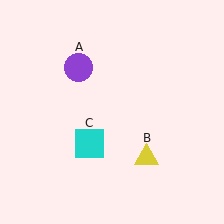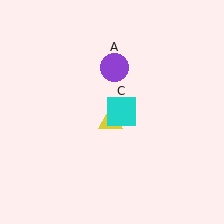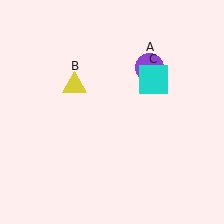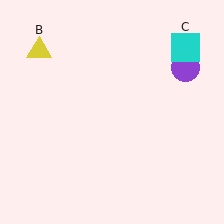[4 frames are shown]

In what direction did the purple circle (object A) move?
The purple circle (object A) moved right.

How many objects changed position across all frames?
3 objects changed position: purple circle (object A), yellow triangle (object B), cyan square (object C).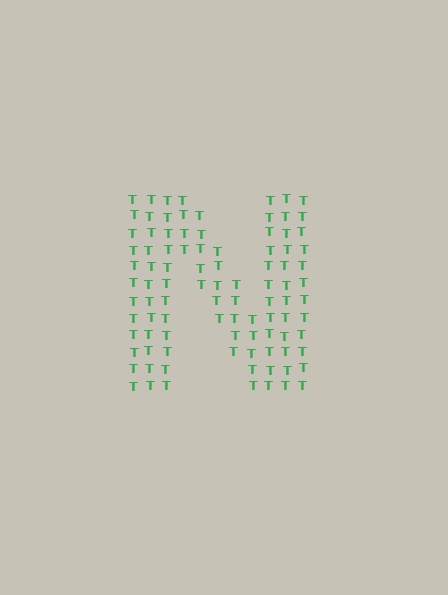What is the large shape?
The large shape is the letter N.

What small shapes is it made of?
It is made of small letter T's.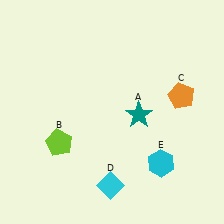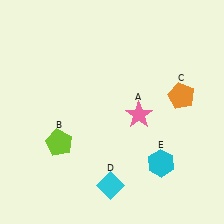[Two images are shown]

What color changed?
The star (A) changed from teal in Image 1 to pink in Image 2.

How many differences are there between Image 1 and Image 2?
There is 1 difference between the two images.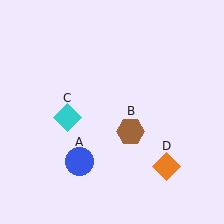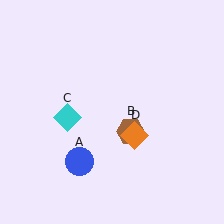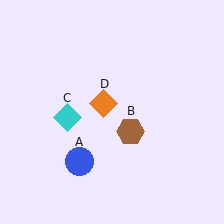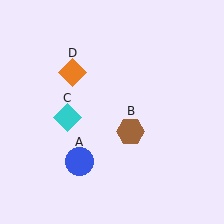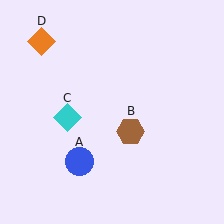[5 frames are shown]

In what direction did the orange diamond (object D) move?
The orange diamond (object D) moved up and to the left.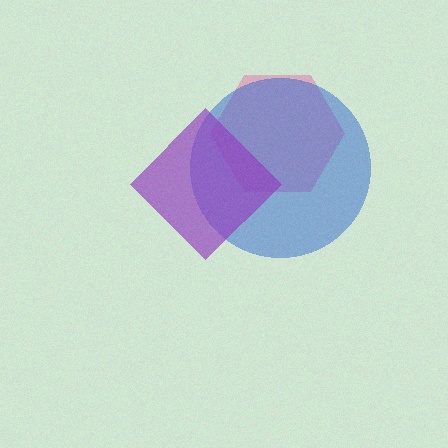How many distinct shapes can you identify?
There are 3 distinct shapes: a pink hexagon, a blue circle, a purple diamond.